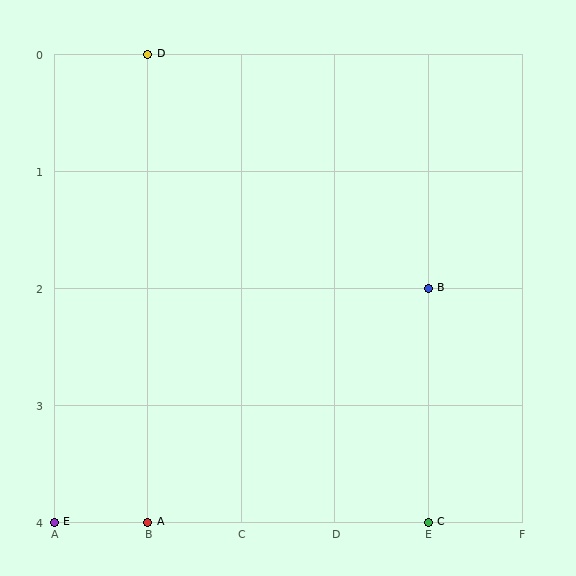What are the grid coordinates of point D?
Point D is at grid coordinates (B, 0).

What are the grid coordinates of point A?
Point A is at grid coordinates (B, 4).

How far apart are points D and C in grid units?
Points D and C are 3 columns and 4 rows apart (about 5.0 grid units diagonally).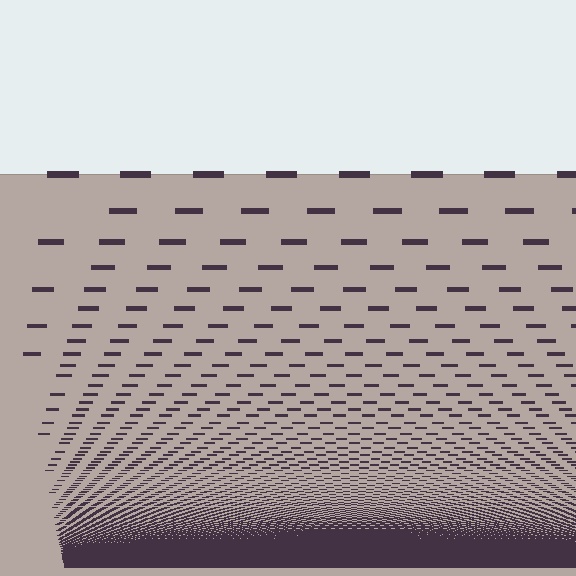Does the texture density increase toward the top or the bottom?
Density increases toward the bottom.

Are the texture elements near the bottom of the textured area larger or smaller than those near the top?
Smaller. The gradient is inverted — elements near the bottom are smaller and denser.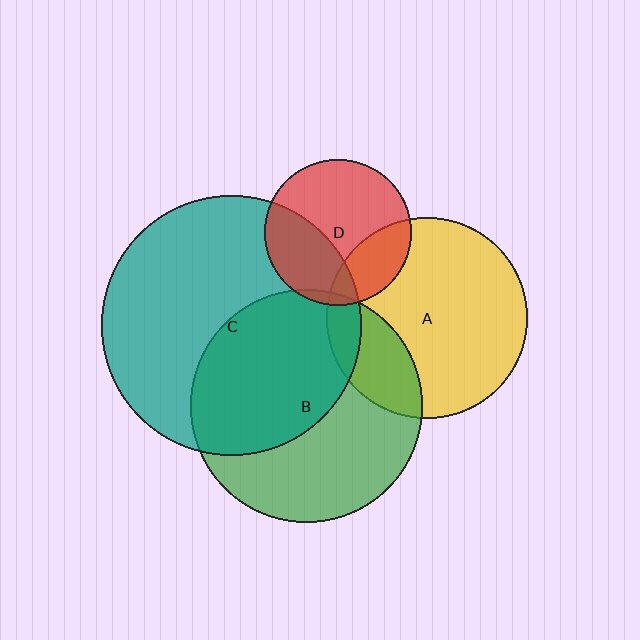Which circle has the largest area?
Circle C (teal).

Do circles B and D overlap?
Yes.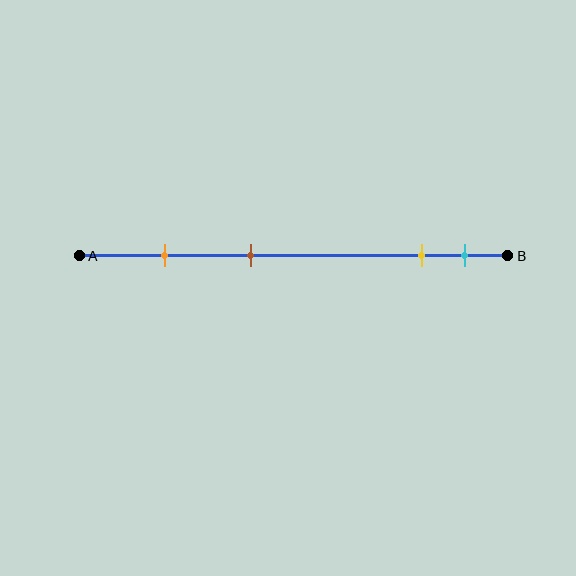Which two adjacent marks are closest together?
The yellow and cyan marks are the closest adjacent pair.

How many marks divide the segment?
There are 4 marks dividing the segment.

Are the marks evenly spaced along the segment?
No, the marks are not evenly spaced.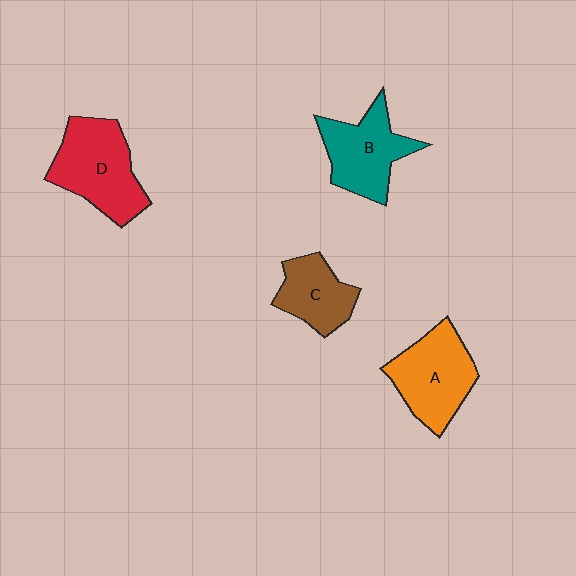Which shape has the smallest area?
Shape C (brown).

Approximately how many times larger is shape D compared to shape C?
Approximately 1.5 times.